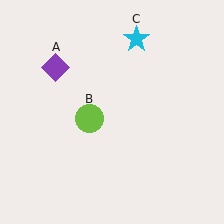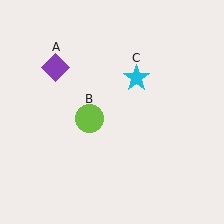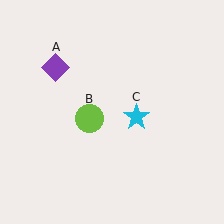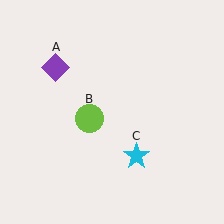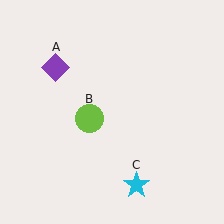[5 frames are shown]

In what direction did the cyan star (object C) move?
The cyan star (object C) moved down.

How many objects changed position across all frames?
1 object changed position: cyan star (object C).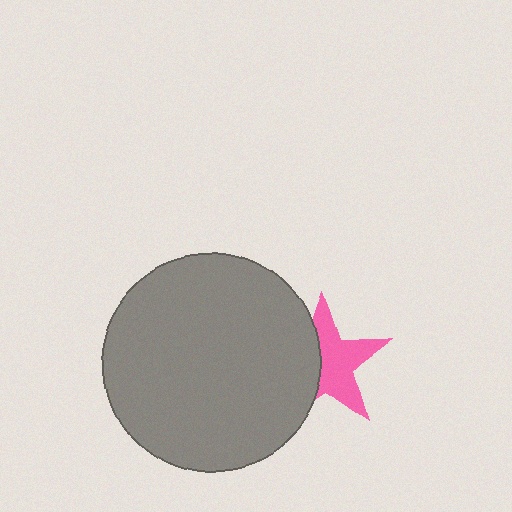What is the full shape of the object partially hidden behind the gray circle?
The partially hidden object is a pink star.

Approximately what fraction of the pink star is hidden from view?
Roughly 42% of the pink star is hidden behind the gray circle.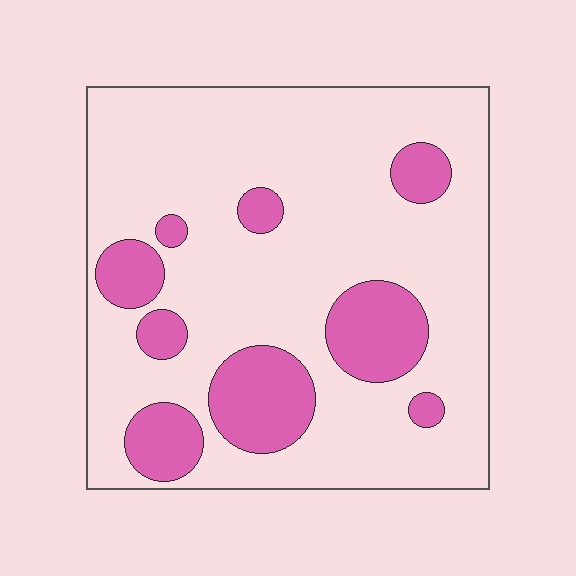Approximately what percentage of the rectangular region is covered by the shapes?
Approximately 20%.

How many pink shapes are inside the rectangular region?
9.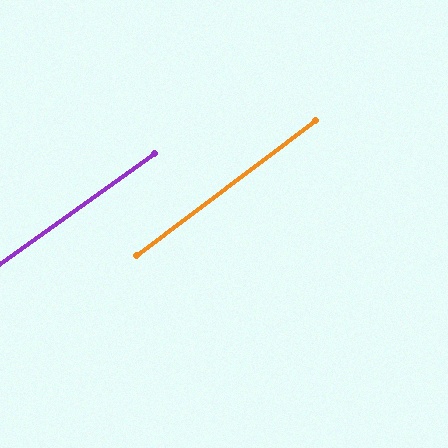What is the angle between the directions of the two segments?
Approximately 1 degree.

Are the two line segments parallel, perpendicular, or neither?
Parallel — their directions differ by only 1.4°.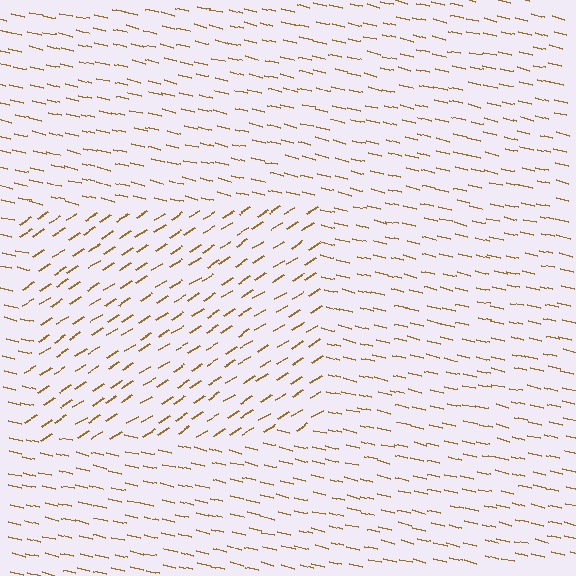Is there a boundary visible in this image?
Yes, there is a texture boundary formed by a change in line orientation.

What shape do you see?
I see a rectangle.